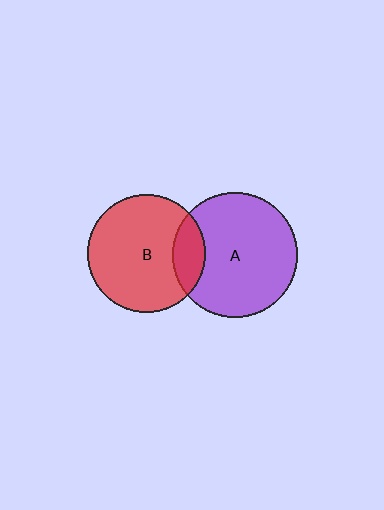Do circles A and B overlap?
Yes.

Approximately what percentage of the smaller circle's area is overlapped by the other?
Approximately 20%.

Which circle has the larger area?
Circle A (purple).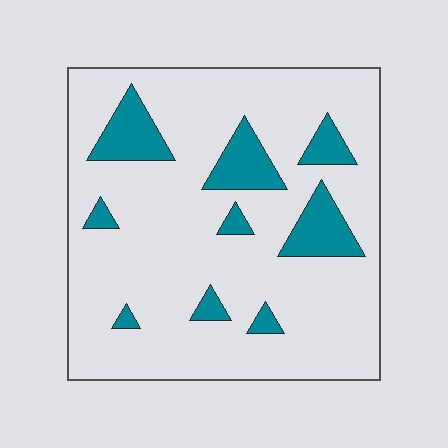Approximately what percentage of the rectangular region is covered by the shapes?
Approximately 15%.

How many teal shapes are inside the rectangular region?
9.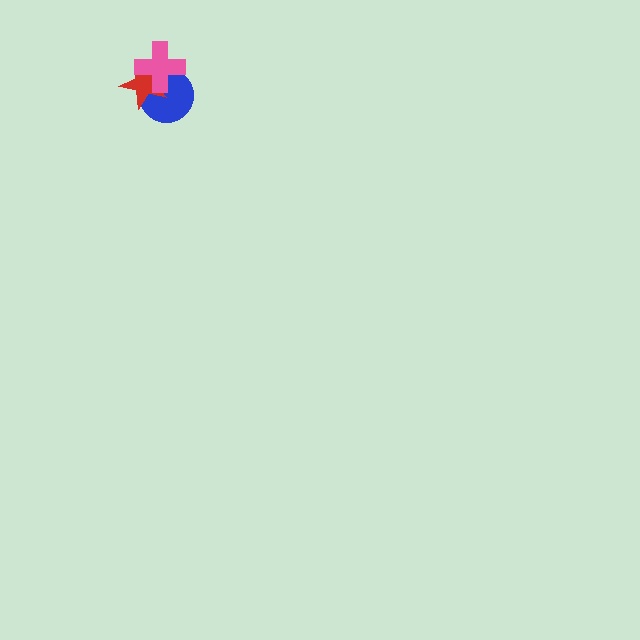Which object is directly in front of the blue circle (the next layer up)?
The red star is directly in front of the blue circle.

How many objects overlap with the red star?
2 objects overlap with the red star.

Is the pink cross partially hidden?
No, no other shape covers it.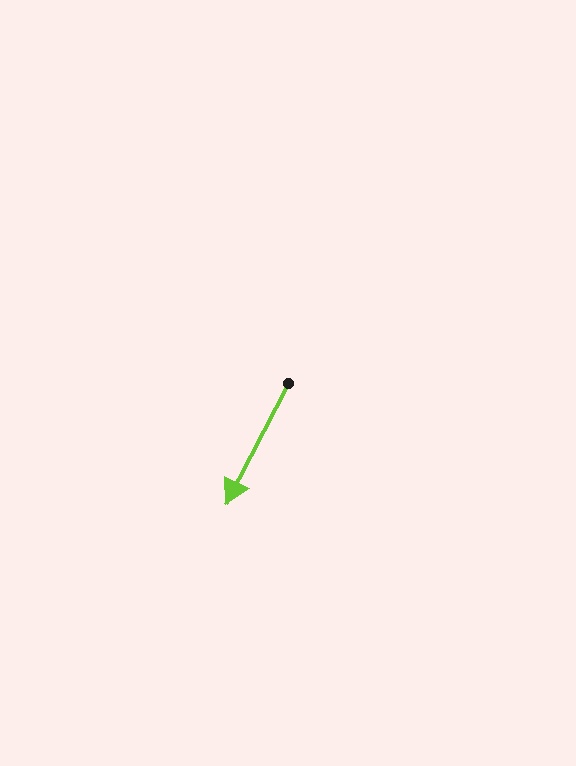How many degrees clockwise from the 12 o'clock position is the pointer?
Approximately 207 degrees.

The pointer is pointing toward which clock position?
Roughly 7 o'clock.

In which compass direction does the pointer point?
Southwest.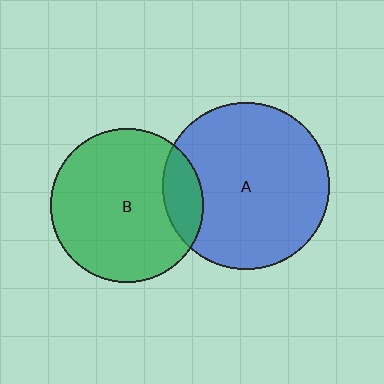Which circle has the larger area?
Circle A (blue).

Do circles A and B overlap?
Yes.